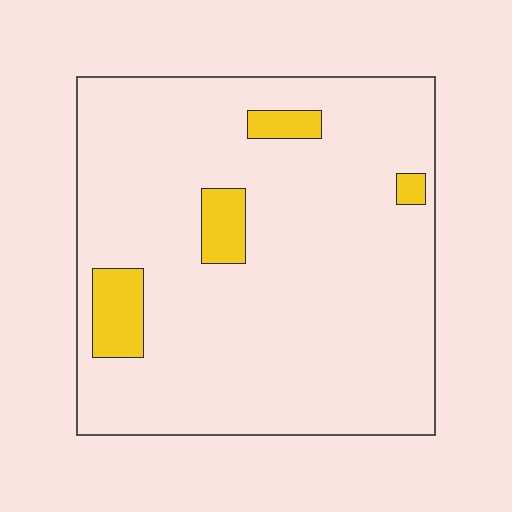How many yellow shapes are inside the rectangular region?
4.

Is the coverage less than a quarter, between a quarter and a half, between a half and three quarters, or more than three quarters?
Less than a quarter.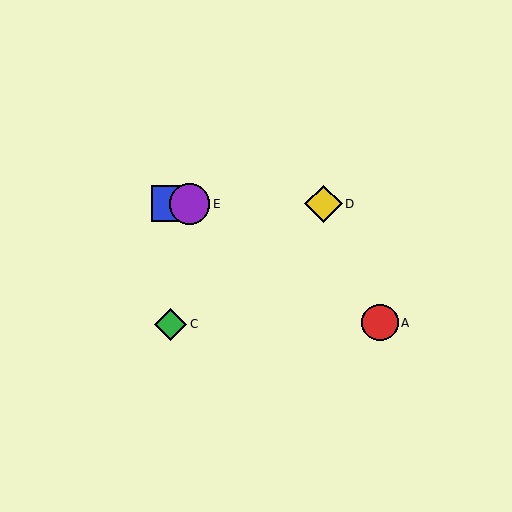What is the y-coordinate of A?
Object A is at y≈323.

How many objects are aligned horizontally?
3 objects (B, D, E) are aligned horizontally.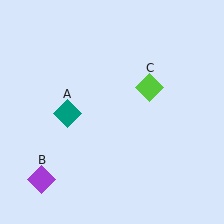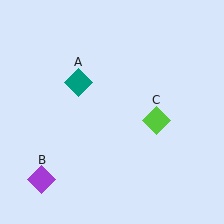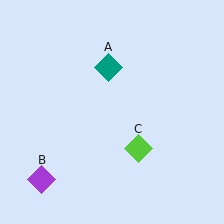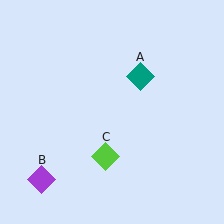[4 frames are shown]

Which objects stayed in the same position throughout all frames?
Purple diamond (object B) remained stationary.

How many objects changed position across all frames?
2 objects changed position: teal diamond (object A), lime diamond (object C).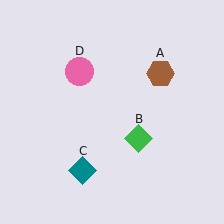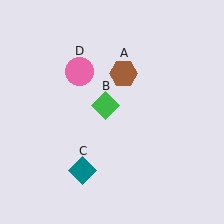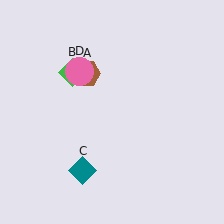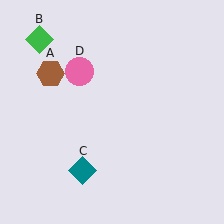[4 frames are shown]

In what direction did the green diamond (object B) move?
The green diamond (object B) moved up and to the left.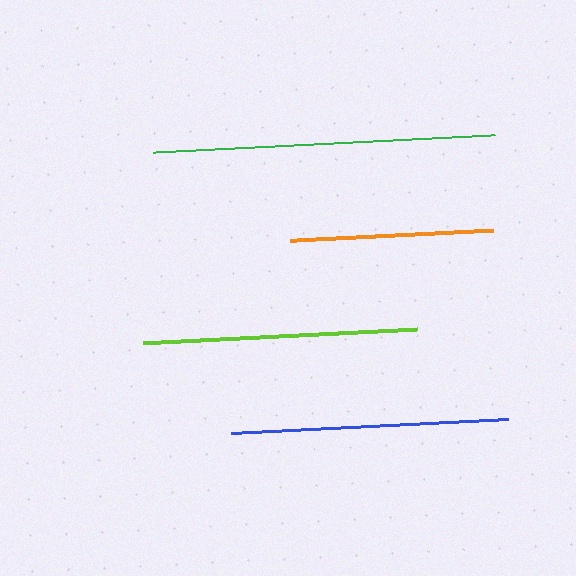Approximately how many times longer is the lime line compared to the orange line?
The lime line is approximately 1.3 times the length of the orange line.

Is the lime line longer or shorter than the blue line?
The blue line is longer than the lime line.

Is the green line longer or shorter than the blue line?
The green line is longer than the blue line.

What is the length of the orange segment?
The orange segment is approximately 204 pixels long.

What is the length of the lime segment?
The lime segment is approximately 275 pixels long.